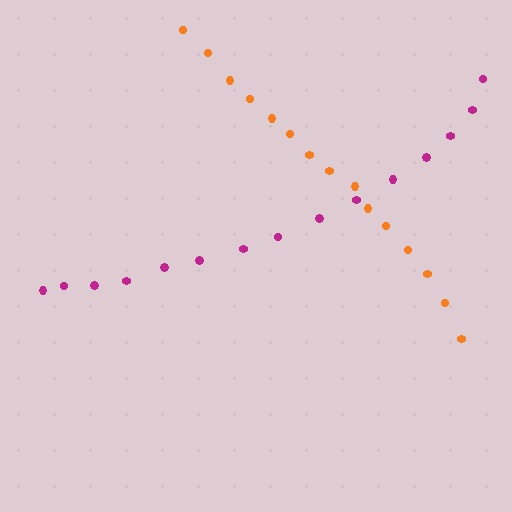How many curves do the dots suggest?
There are 2 distinct paths.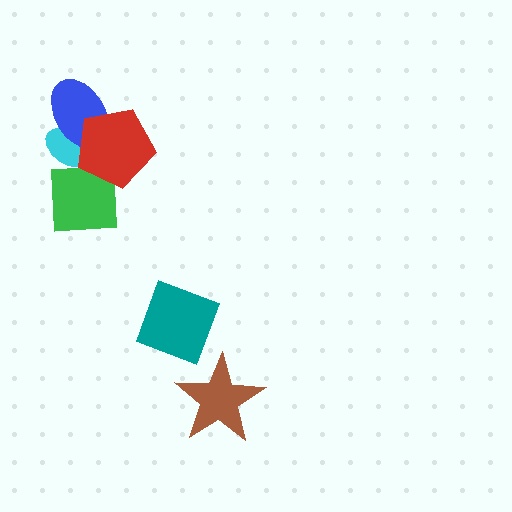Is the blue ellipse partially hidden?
Yes, it is partially covered by another shape.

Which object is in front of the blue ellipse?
The red pentagon is in front of the blue ellipse.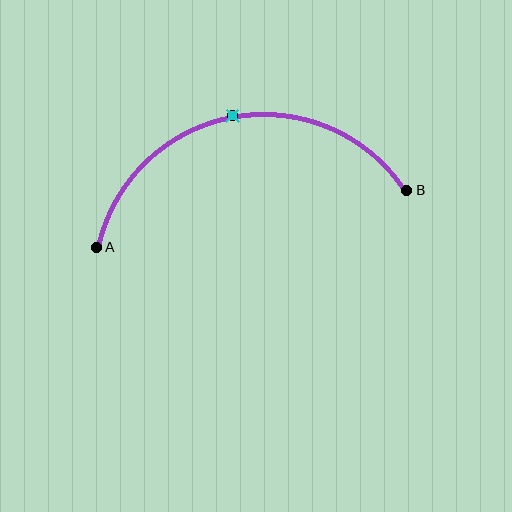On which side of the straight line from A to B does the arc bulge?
The arc bulges above the straight line connecting A and B.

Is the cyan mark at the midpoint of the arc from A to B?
Yes. The cyan mark lies on the arc at equal arc-length from both A and B — it is the arc midpoint.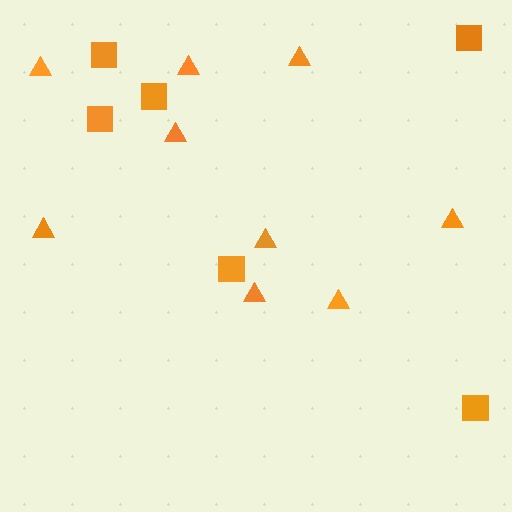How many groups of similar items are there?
There are 2 groups: one group of triangles (9) and one group of squares (6).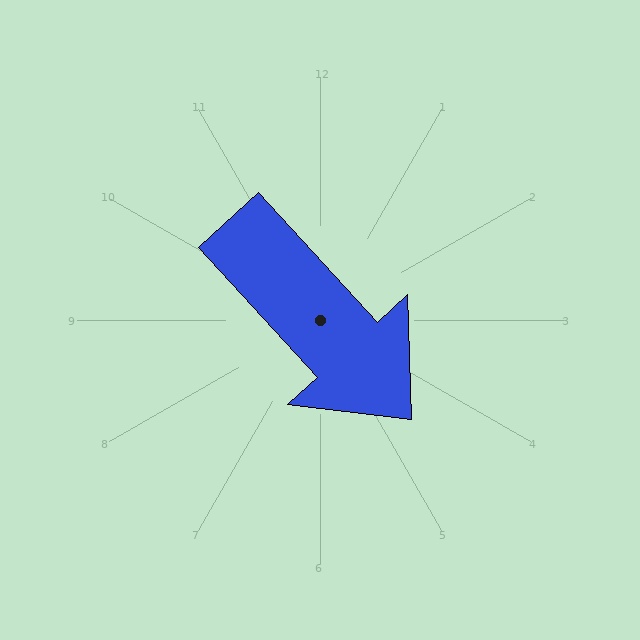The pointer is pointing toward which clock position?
Roughly 5 o'clock.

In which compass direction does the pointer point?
Southeast.